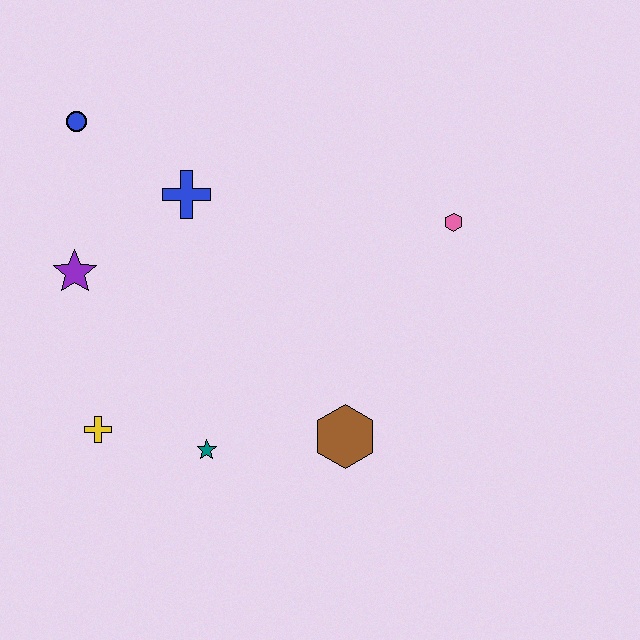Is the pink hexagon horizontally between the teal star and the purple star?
No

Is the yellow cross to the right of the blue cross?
No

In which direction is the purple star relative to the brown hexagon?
The purple star is to the left of the brown hexagon.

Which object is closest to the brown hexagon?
The teal star is closest to the brown hexagon.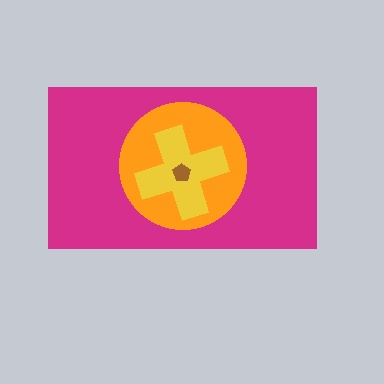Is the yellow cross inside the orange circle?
Yes.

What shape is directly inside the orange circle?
The yellow cross.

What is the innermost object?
The brown pentagon.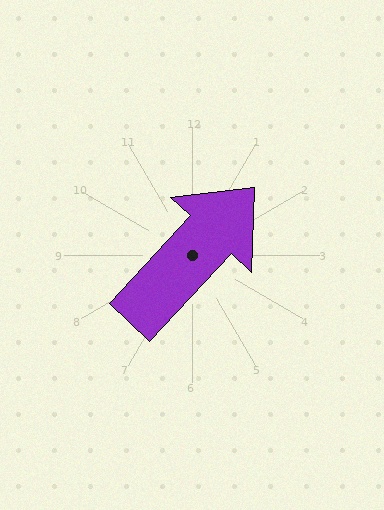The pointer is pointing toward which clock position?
Roughly 1 o'clock.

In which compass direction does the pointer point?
Northeast.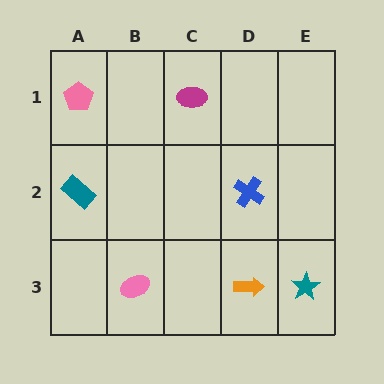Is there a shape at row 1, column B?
No, that cell is empty.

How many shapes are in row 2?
2 shapes.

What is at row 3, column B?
A pink ellipse.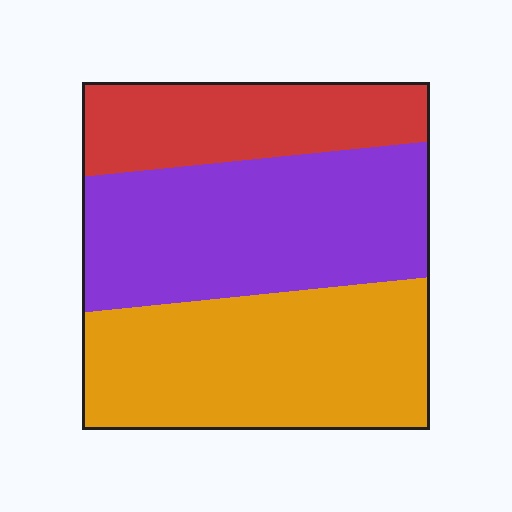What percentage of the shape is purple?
Purple takes up about two fifths (2/5) of the shape.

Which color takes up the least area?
Red, at roughly 20%.